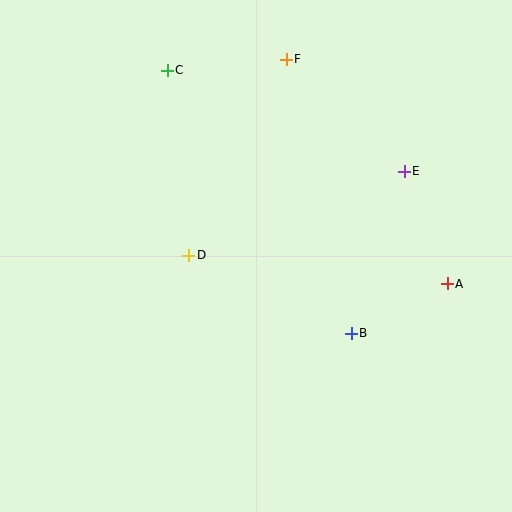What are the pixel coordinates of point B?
Point B is at (351, 333).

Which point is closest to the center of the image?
Point D at (189, 255) is closest to the center.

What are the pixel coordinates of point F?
Point F is at (286, 59).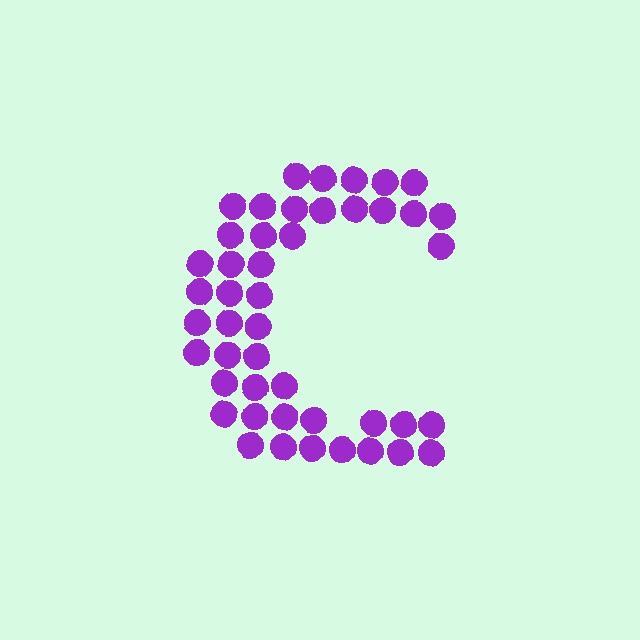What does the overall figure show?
The overall figure shows the letter C.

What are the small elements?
The small elements are circles.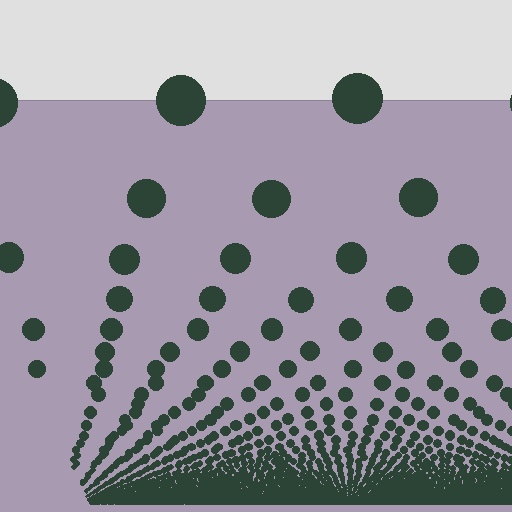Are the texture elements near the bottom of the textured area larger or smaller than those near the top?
Smaller. The gradient is inverted — elements near the bottom are smaller and denser.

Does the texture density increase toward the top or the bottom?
Density increases toward the bottom.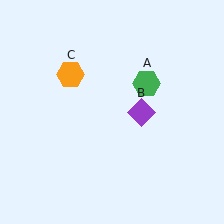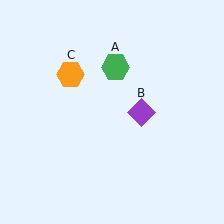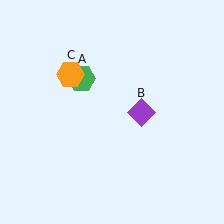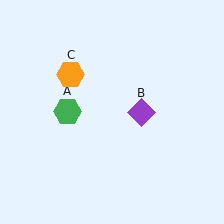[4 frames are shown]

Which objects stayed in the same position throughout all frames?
Purple diamond (object B) and orange hexagon (object C) remained stationary.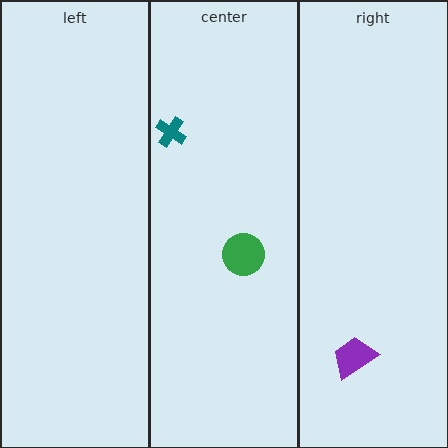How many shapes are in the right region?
1.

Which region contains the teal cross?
The center region.